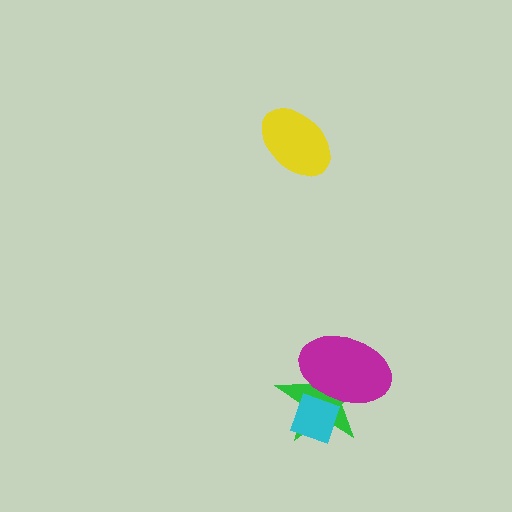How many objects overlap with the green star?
2 objects overlap with the green star.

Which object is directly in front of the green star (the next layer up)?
The cyan diamond is directly in front of the green star.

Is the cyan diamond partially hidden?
Yes, it is partially covered by another shape.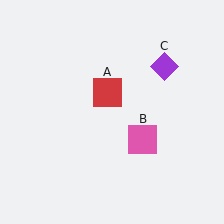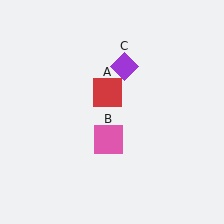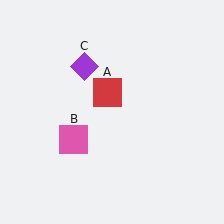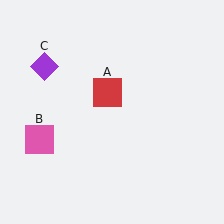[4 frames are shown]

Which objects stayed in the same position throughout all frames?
Red square (object A) remained stationary.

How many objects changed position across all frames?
2 objects changed position: pink square (object B), purple diamond (object C).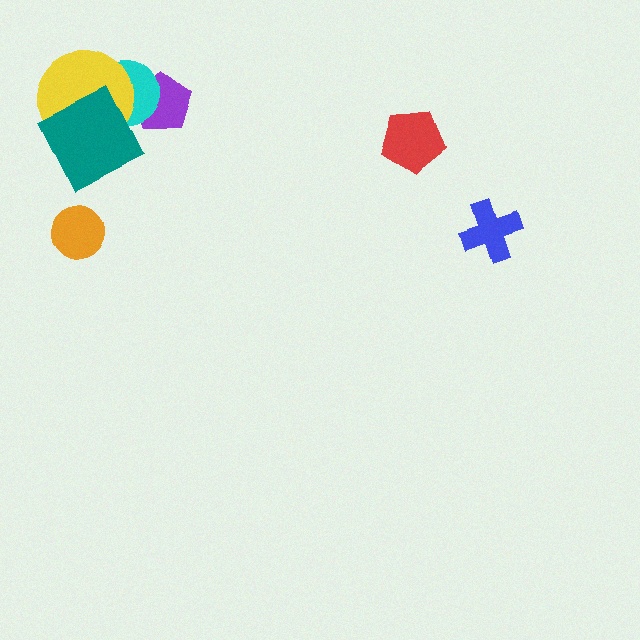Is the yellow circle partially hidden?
Yes, it is partially covered by another shape.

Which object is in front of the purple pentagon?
The cyan circle is in front of the purple pentagon.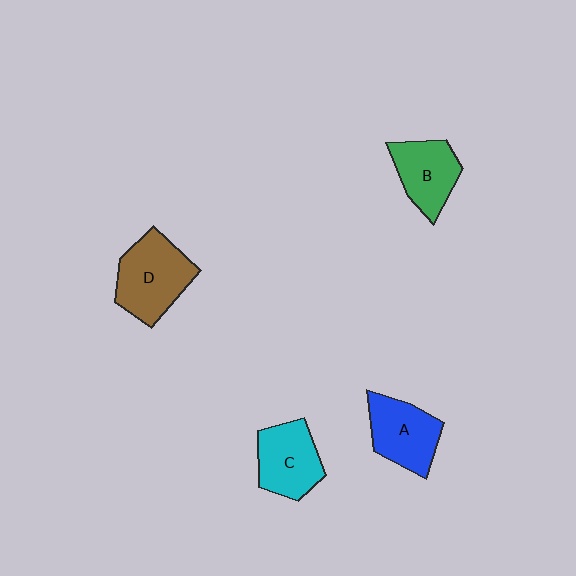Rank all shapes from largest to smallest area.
From largest to smallest: D (brown), A (blue), C (cyan), B (green).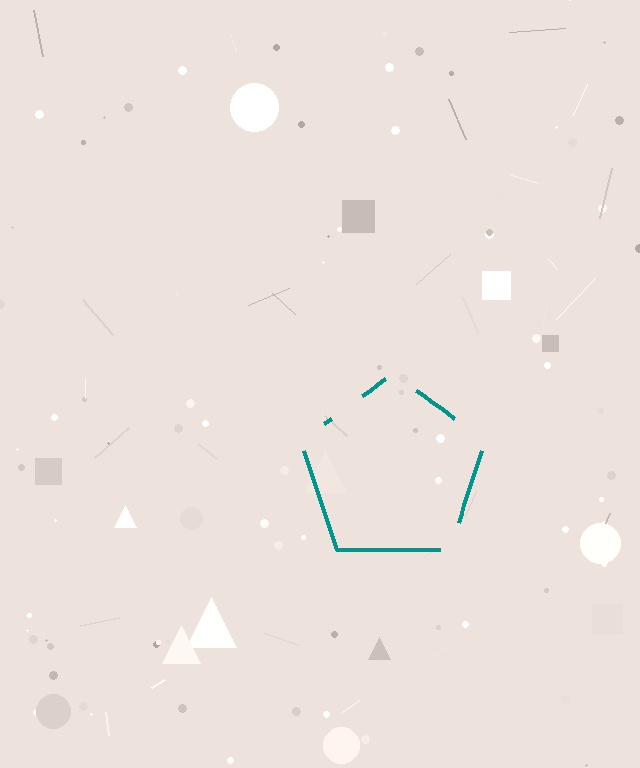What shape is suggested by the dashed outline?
The dashed outline suggests a pentagon.